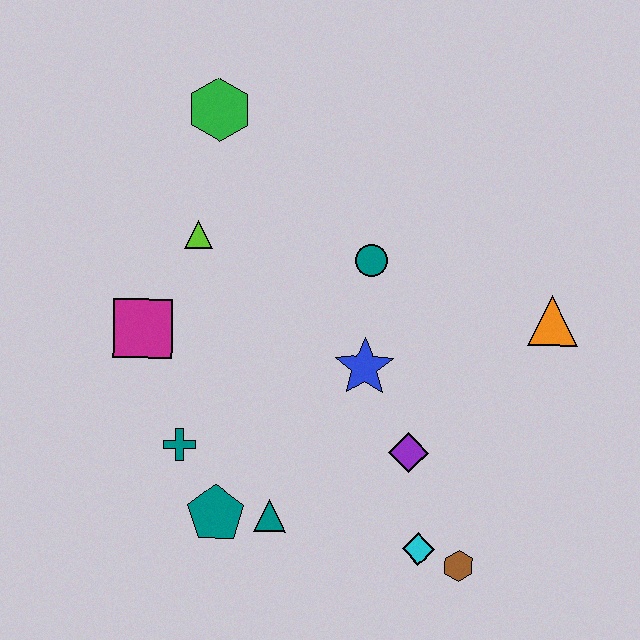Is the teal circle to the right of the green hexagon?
Yes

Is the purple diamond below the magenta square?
Yes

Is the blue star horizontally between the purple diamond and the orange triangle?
No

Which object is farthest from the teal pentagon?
The green hexagon is farthest from the teal pentagon.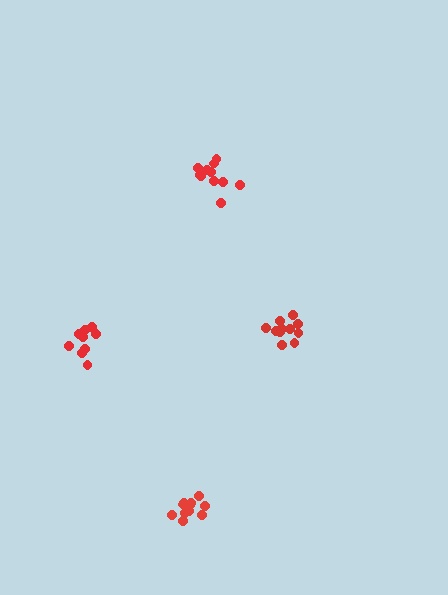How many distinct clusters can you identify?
There are 4 distinct clusters.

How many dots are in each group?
Group 1: 9 dots, Group 2: 11 dots, Group 3: 11 dots, Group 4: 11 dots (42 total).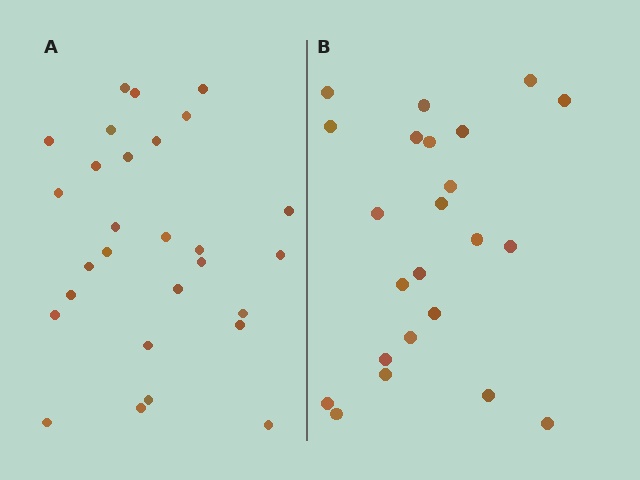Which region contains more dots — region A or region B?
Region A (the left region) has more dots.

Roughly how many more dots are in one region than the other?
Region A has about 5 more dots than region B.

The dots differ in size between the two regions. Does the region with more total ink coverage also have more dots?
No. Region B has more total ink coverage because its dots are larger, but region A actually contains more individual dots. Total area can be misleading — the number of items is what matters here.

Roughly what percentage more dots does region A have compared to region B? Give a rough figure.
About 20% more.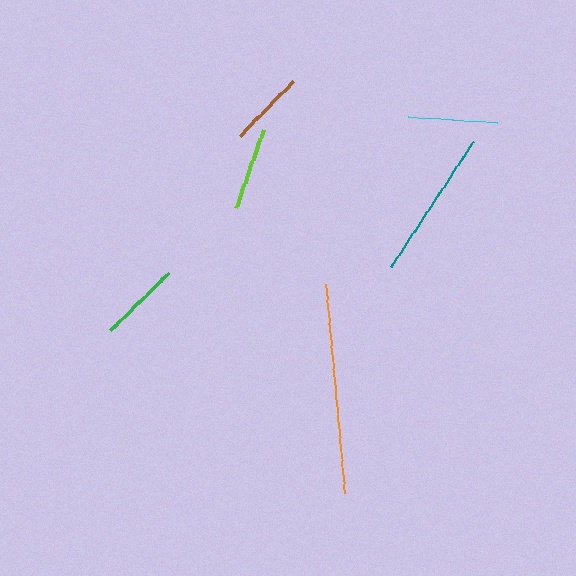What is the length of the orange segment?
The orange segment is approximately 210 pixels long.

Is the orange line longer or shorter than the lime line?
The orange line is longer than the lime line.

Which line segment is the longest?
The orange line is the longest at approximately 210 pixels.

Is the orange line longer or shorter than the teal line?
The orange line is longer than the teal line.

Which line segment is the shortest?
The brown line is the shortest at approximately 76 pixels.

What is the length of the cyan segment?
The cyan segment is approximately 89 pixels long.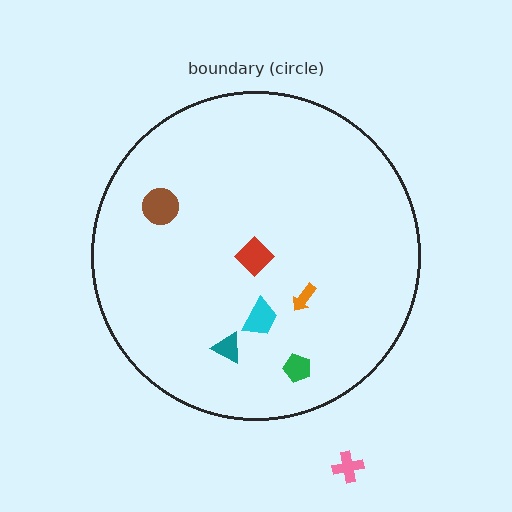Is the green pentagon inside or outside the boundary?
Inside.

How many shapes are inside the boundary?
6 inside, 1 outside.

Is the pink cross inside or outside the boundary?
Outside.